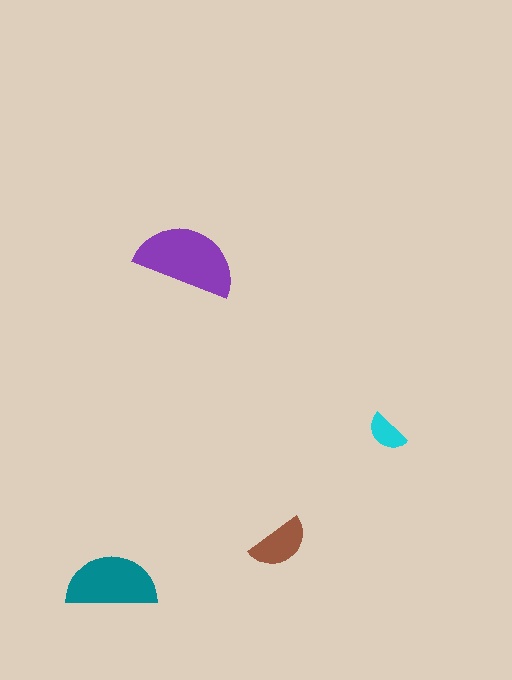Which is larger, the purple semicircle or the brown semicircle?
The purple one.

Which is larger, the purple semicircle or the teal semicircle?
The purple one.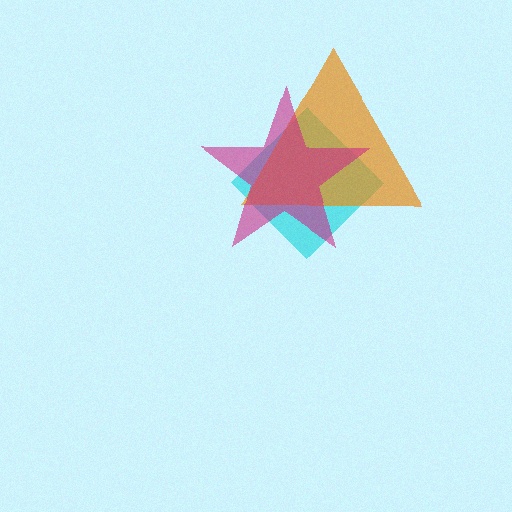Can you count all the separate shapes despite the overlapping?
Yes, there are 3 separate shapes.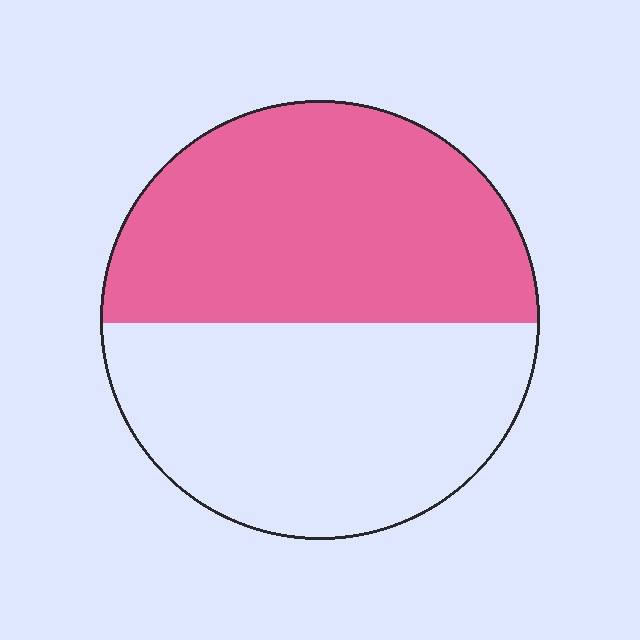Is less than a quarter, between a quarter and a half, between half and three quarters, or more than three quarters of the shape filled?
Between half and three quarters.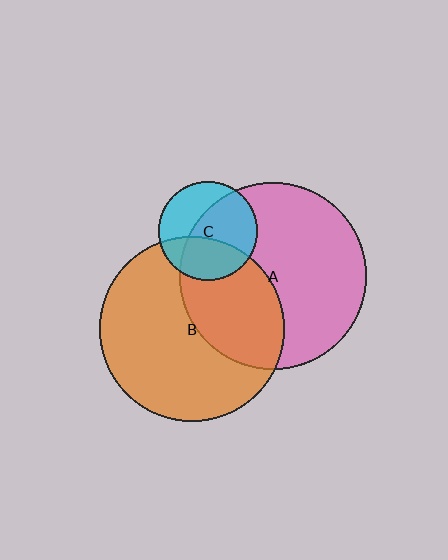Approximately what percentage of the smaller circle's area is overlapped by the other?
Approximately 35%.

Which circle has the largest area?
Circle A (pink).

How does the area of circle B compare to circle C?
Approximately 3.5 times.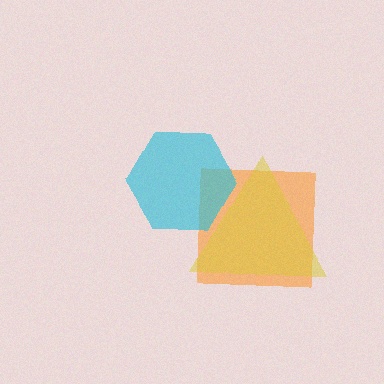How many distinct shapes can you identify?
There are 3 distinct shapes: an orange square, a cyan hexagon, a yellow triangle.